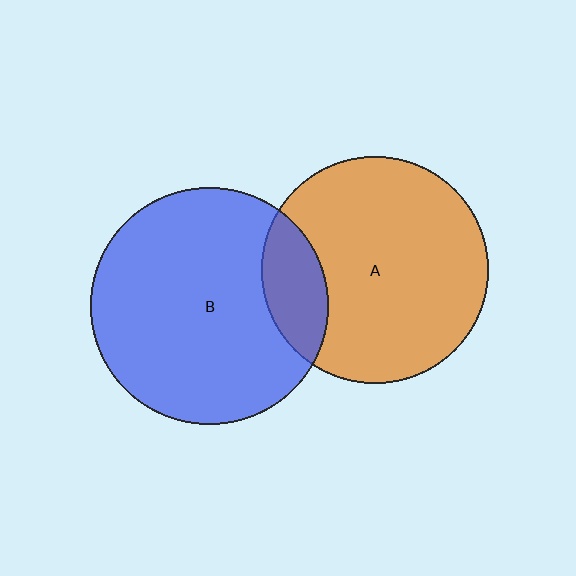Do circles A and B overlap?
Yes.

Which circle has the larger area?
Circle B (blue).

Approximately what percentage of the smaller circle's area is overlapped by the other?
Approximately 15%.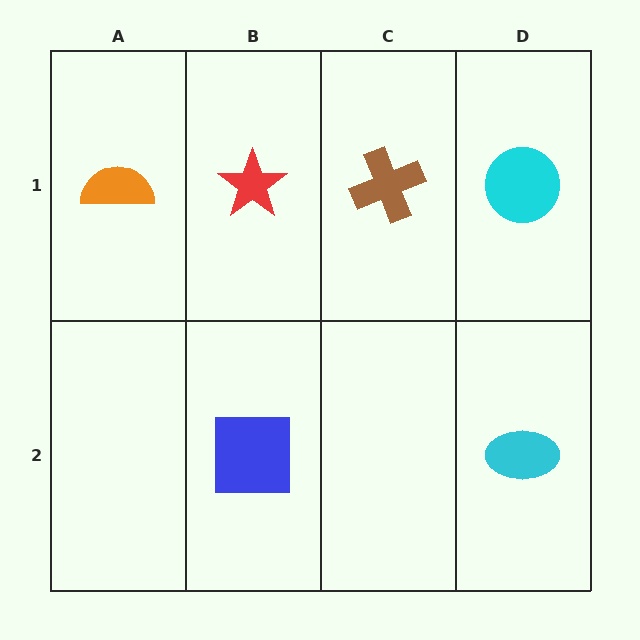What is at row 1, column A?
An orange semicircle.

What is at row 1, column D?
A cyan circle.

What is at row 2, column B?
A blue square.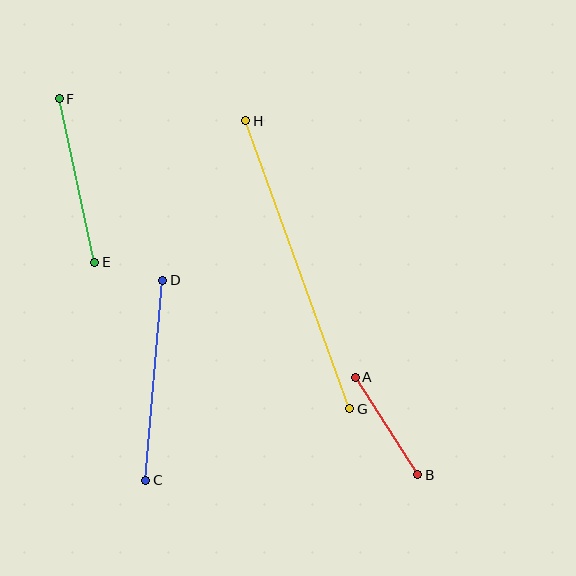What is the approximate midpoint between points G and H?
The midpoint is at approximately (298, 265) pixels.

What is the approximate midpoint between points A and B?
The midpoint is at approximately (386, 426) pixels.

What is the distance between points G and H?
The distance is approximately 306 pixels.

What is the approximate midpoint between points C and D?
The midpoint is at approximately (154, 380) pixels.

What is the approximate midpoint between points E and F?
The midpoint is at approximately (77, 180) pixels.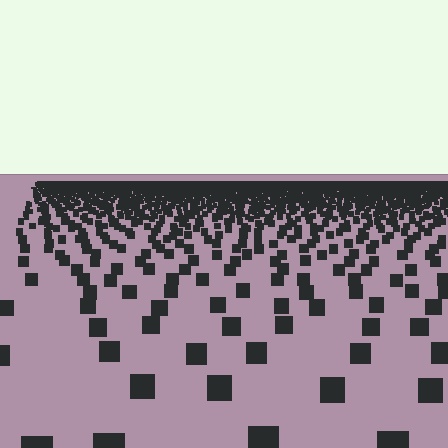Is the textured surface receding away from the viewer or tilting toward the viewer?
The surface is receding away from the viewer. Texture elements get smaller and denser toward the top.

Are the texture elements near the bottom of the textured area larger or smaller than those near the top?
Larger. Near the bottom, elements are closer to the viewer and appear at a bigger on-screen size.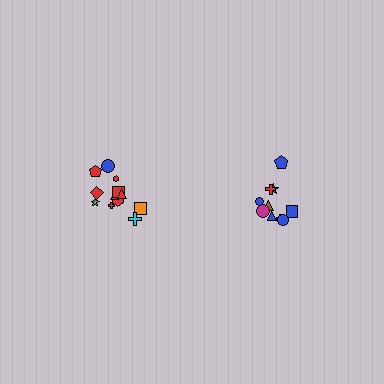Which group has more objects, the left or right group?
The left group.